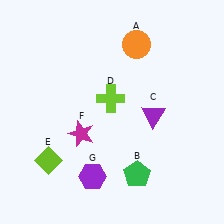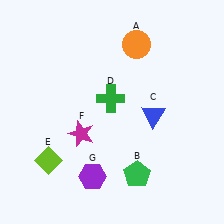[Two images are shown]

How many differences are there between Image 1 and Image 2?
There are 2 differences between the two images.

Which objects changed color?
C changed from purple to blue. D changed from lime to green.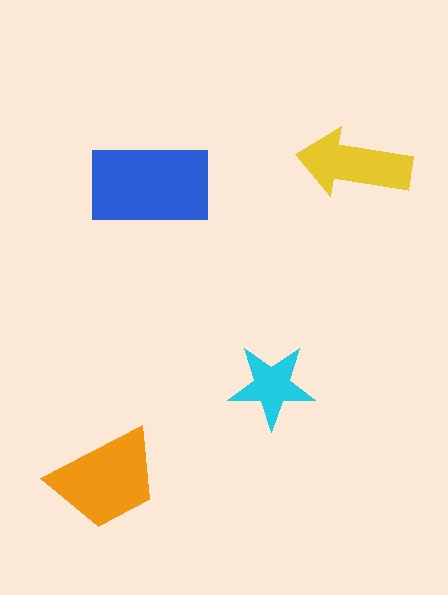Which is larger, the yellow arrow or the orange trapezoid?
The orange trapezoid.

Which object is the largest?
The blue rectangle.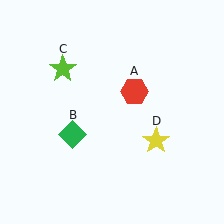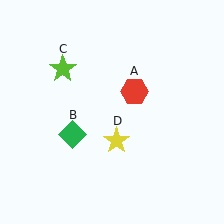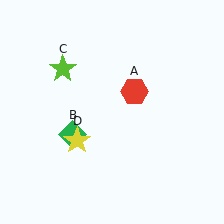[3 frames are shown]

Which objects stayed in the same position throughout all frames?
Red hexagon (object A) and green diamond (object B) and lime star (object C) remained stationary.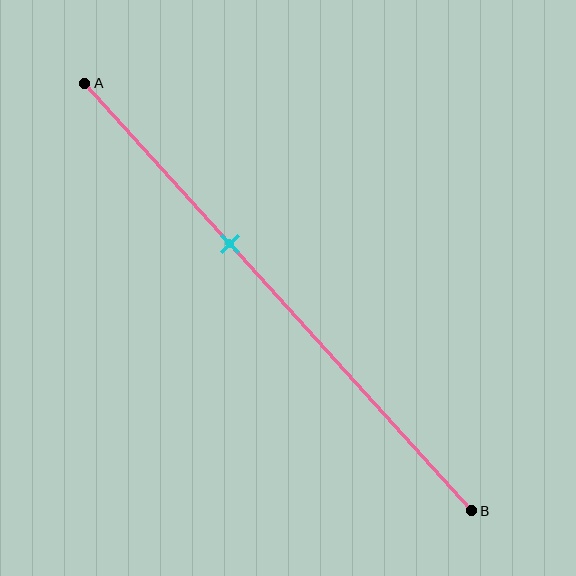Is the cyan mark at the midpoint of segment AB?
No, the mark is at about 40% from A, not at the 50% midpoint.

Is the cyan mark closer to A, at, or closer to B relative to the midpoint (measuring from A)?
The cyan mark is closer to point A than the midpoint of segment AB.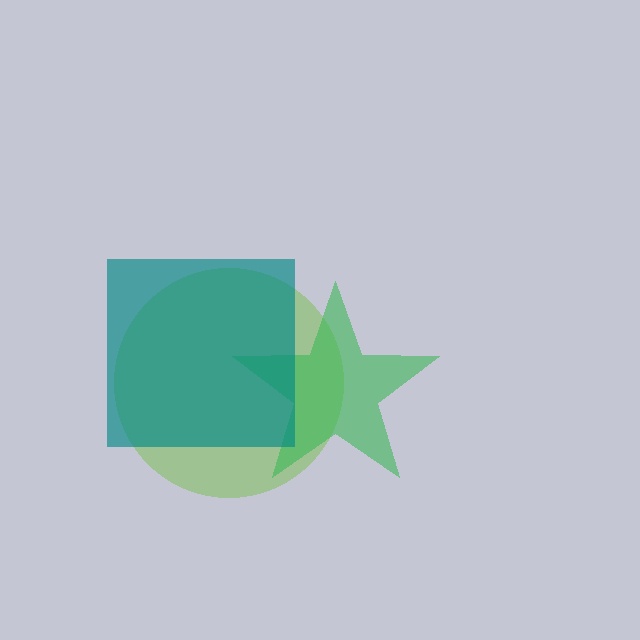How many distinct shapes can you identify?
There are 3 distinct shapes: a lime circle, a green star, a teal square.